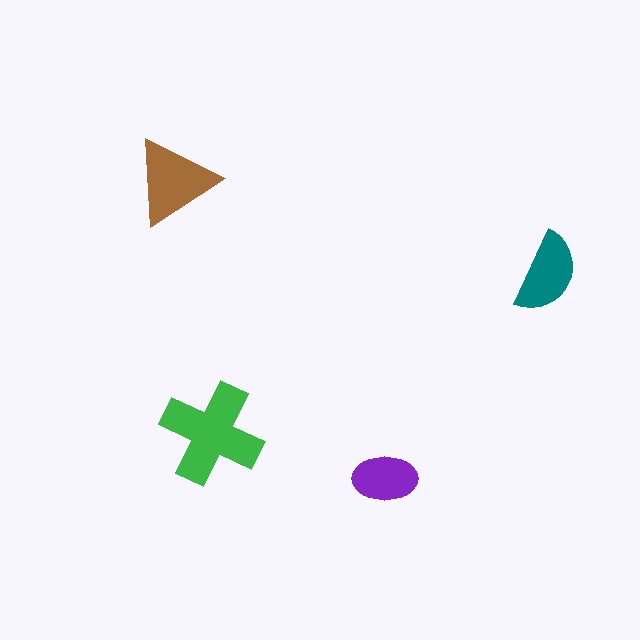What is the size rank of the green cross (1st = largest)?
1st.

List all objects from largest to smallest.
The green cross, the brown triangle, the teal semicircle, the purple ellipse.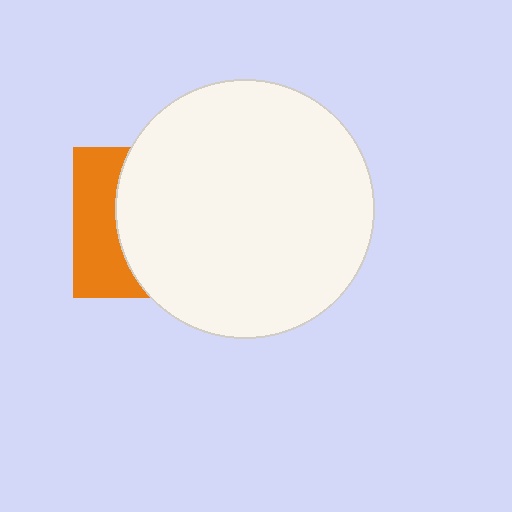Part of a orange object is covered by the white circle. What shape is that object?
It is a square.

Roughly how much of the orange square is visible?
A small part of it is visible (roughly 33%).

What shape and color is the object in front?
The object in front is a white circle.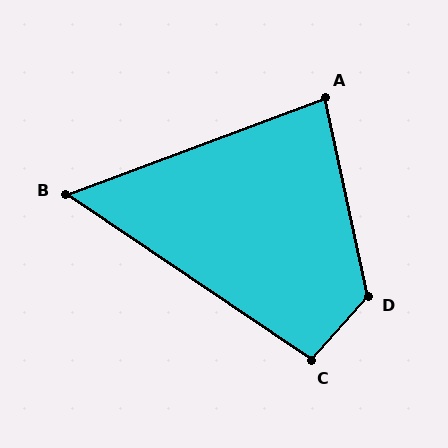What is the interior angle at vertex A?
Approximately 82 degrees (acute).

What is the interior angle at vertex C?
Approximately 98 degrees (obtuse).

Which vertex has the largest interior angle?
D, at approximately 126 degrees.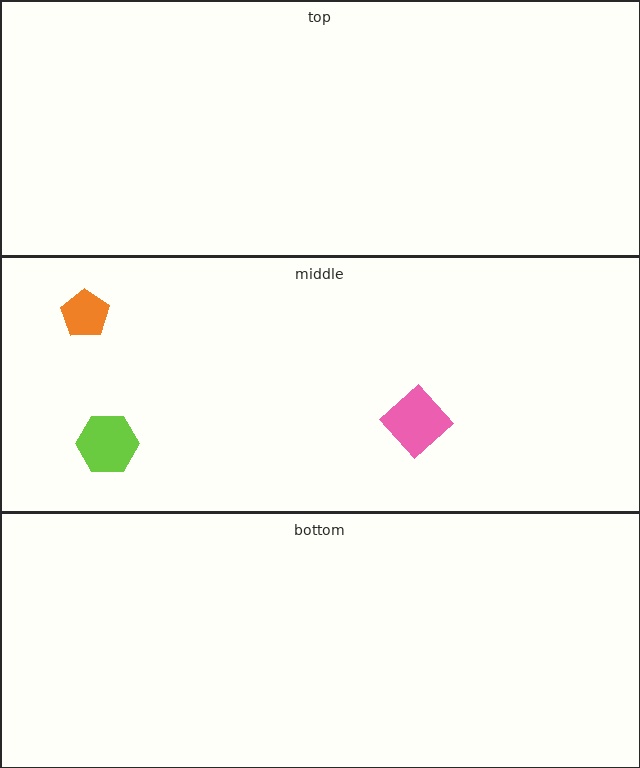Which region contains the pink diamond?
The middle region.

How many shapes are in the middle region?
3.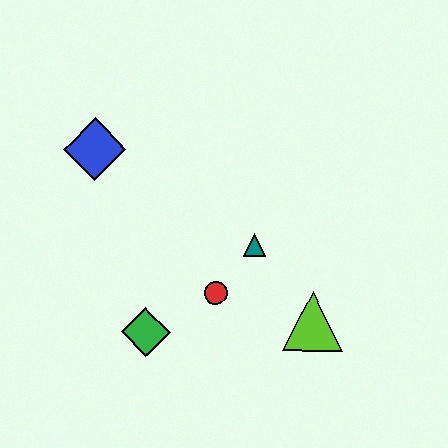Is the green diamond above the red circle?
No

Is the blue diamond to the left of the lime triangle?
Yes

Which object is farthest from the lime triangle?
The blue diamond is farthest from the lime triangle.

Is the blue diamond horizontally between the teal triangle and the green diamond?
No